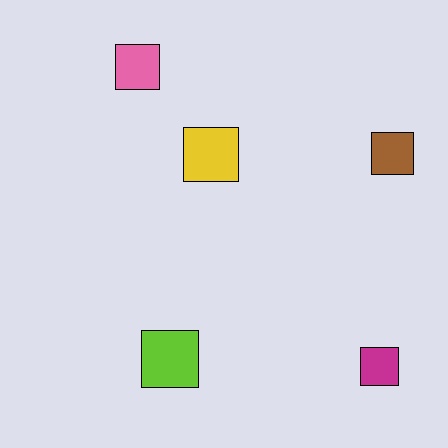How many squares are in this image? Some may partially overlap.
There are 5 squares.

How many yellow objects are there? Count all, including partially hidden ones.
There is 1 yellow object.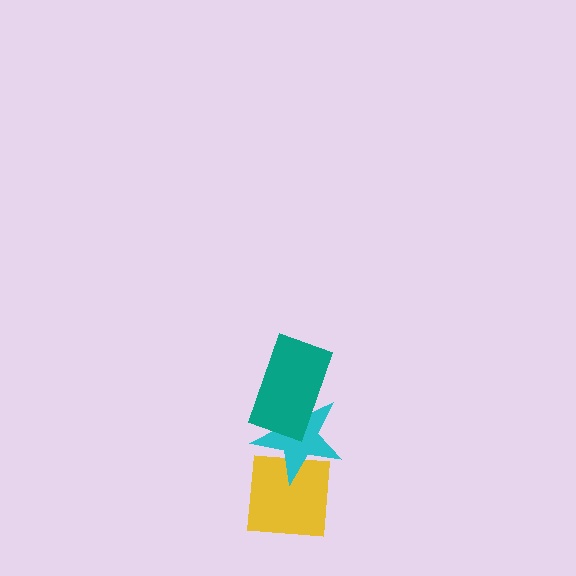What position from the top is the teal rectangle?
The teal rectangle is 1st from the top.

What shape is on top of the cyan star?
The teal rectangle is on top of the cyan star.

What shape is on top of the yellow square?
The cyan star is on top of the yellow square.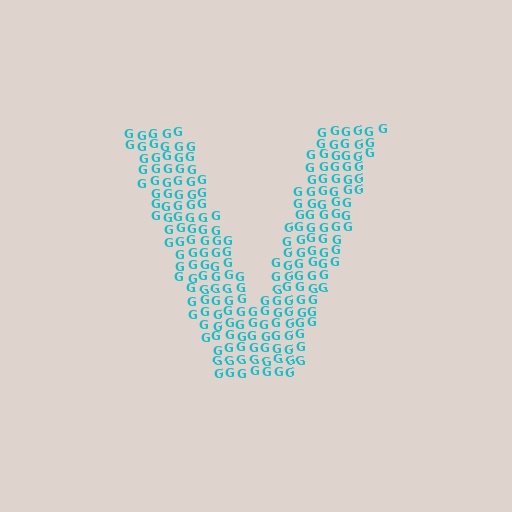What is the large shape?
The large shape is the letter V.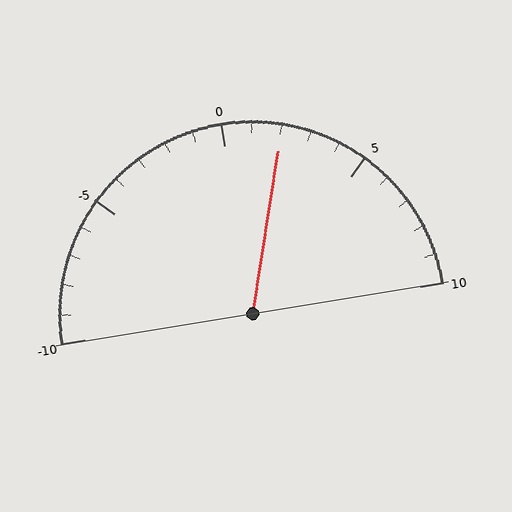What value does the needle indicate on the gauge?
The needle indicates approximately 2.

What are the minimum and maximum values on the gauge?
The gauge ranges from -10 to 10.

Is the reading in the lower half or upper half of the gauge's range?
The reading is in the upper half of the range (-10 to 10).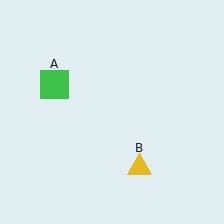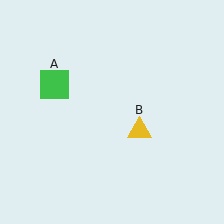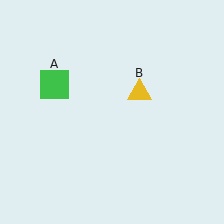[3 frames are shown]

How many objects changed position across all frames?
1 object changed position: yellow triangle (object B).